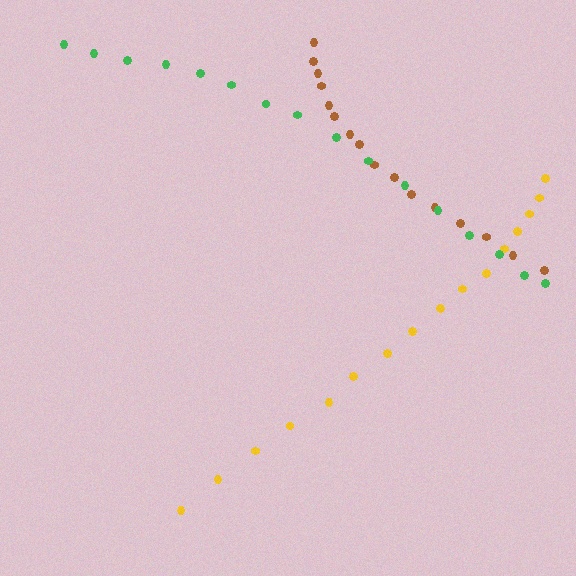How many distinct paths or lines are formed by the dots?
There are 3 distinct paths.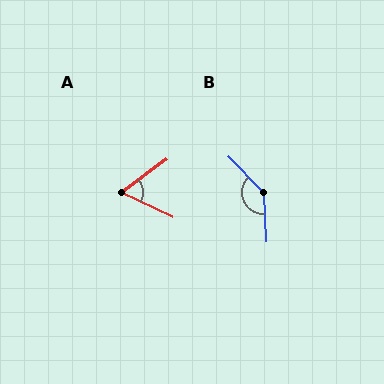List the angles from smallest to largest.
A (62°), B (139°).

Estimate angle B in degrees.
Approximately 139 degrees.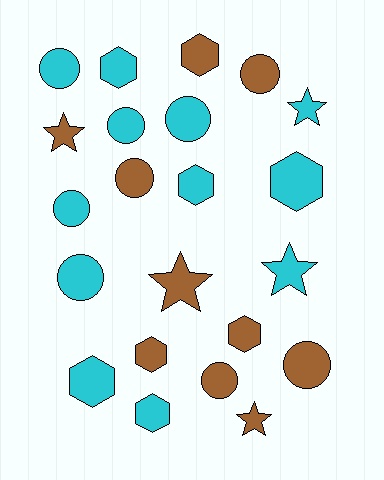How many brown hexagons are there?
There are 3 brown hexagons.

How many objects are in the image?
There are 22 objects.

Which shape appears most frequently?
Circle, with 9 objects.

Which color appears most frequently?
Cyan, with 12 objects.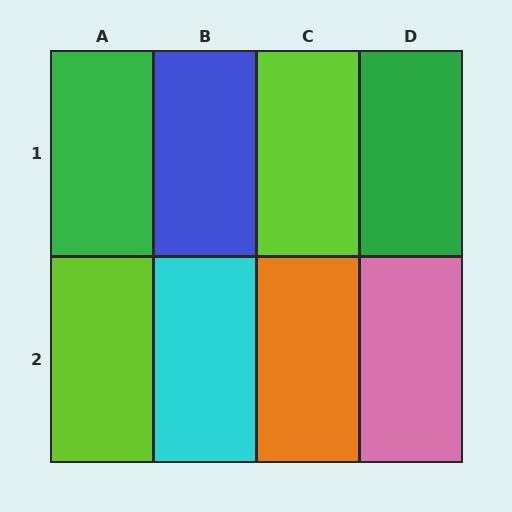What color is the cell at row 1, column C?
Lime.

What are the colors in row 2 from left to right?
Lime, cyan, orange, pink.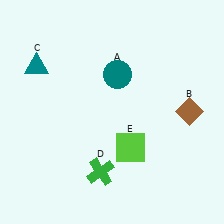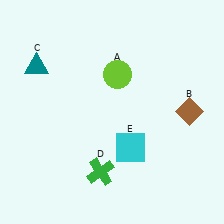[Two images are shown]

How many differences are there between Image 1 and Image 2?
There are 2 differences between the two images.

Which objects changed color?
A changed from teal to lime. E changed from lime to cyan.